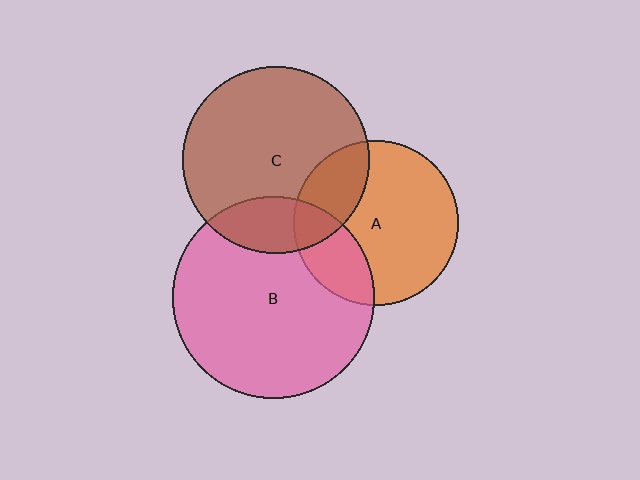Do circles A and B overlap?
Yes.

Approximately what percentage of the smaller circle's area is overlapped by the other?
Approximately 25%.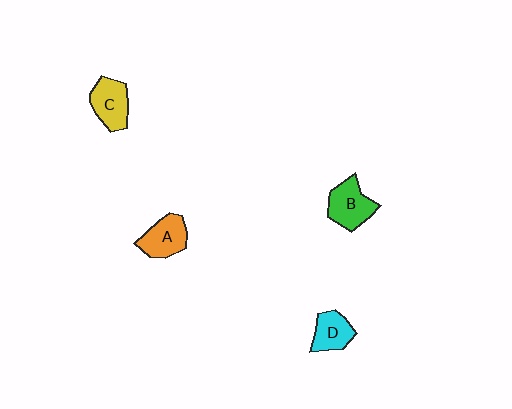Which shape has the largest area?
Shape B (green).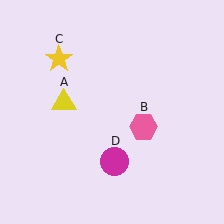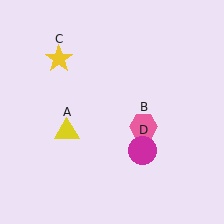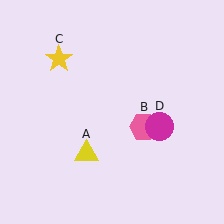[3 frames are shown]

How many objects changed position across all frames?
2 objects changed position: yellow triangle (object A), magenta circle (object D).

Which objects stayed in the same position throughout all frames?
Pink hexagon (object B) and yellow star (object C) remained stationary.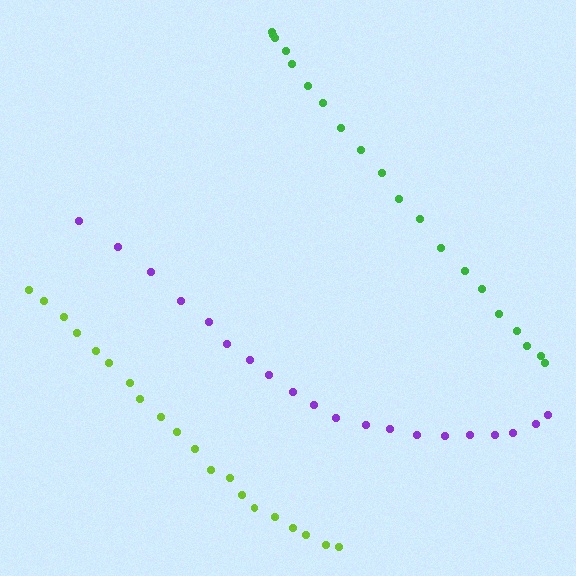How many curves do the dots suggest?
There are 3 distinct paths.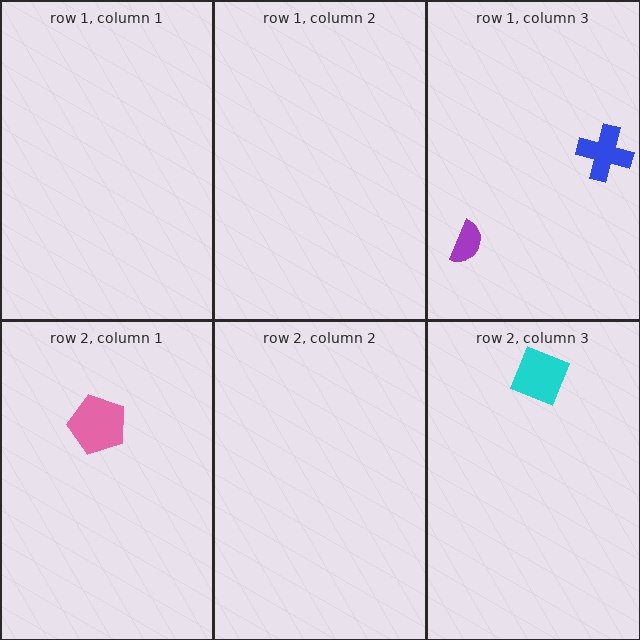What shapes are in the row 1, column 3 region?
The blue cross, the purple semicircle.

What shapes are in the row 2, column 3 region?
The cyan square.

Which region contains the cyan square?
The row 2, column 3 region.